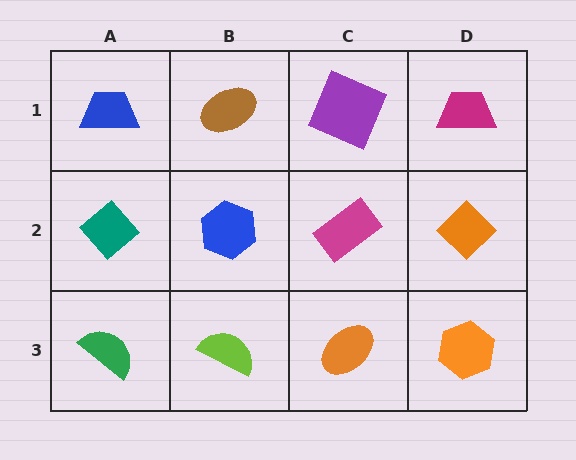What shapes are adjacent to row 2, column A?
A blue trapezoid (row 1, column A), a green semicircle (row 3, column A), a blue hexagon (row 2, column B).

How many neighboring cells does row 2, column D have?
3.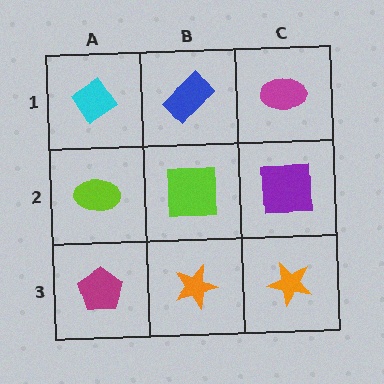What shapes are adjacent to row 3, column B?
A lime square (row 2, column B), a magenta pentagon (row 3, column A), an orange star (row 3, column C).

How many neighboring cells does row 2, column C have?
3.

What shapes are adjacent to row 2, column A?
A cyan diamond (row 1, column A), a magenta pentagon (row 3, column A), a lime square (row 2, column B).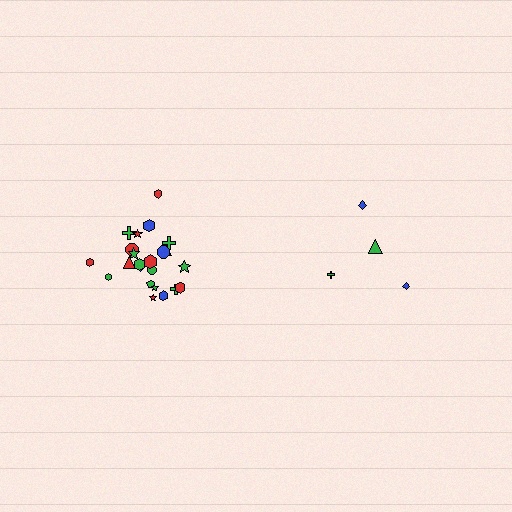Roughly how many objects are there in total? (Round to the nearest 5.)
Roughly 30 objects in total.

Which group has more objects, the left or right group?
The left group.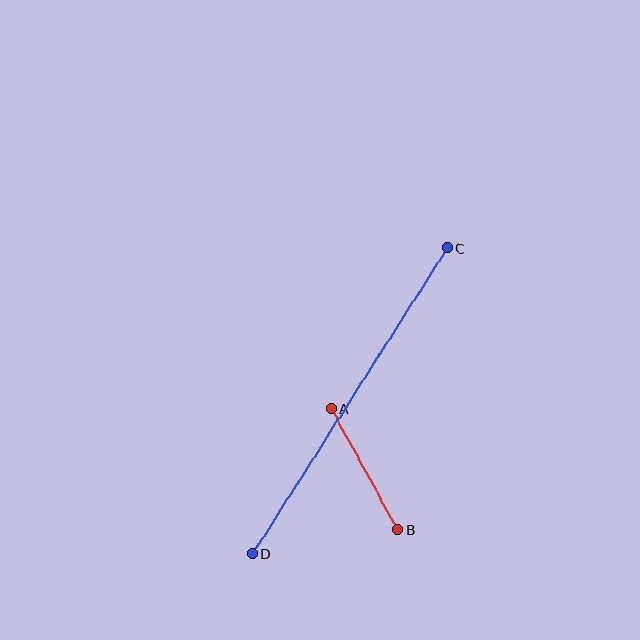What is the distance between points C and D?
The distance is approximately 362 pixels.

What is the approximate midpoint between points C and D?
The midpoint is at approximately (350, 401) pixels.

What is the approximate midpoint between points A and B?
The midpoint is at approximately (364, 469) pixels.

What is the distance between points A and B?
The distance is approximately 138 pixels.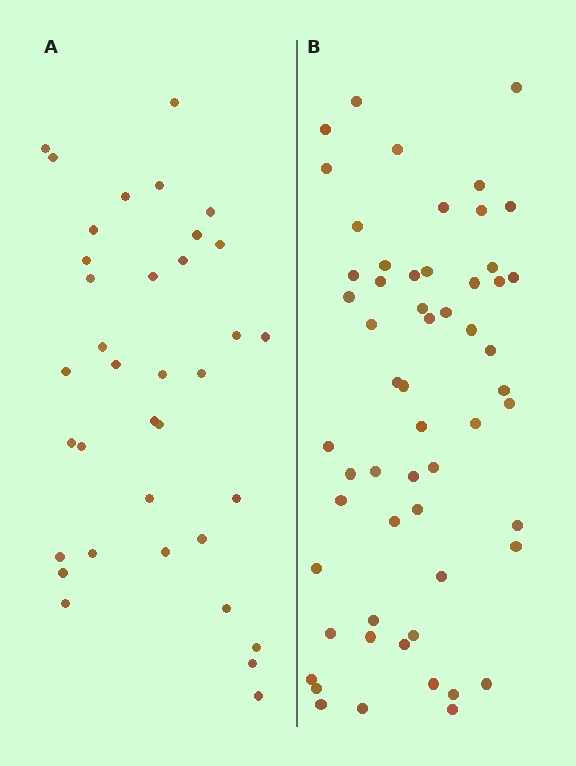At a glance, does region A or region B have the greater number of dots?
Region B (the right region) has more dots.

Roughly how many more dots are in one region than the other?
Region B has approximately 20 more dots than region A.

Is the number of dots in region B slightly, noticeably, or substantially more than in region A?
Region B has substantially more. The ratio is roughly 1.6 to 1.